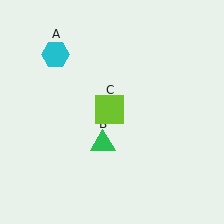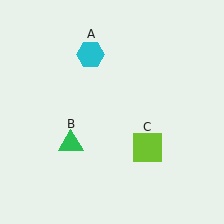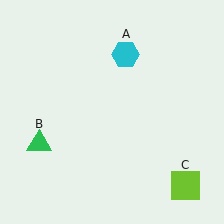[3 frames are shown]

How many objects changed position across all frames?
3 objects changed position: cyan hexagon (object A), green triangle (object B), lime square (object C).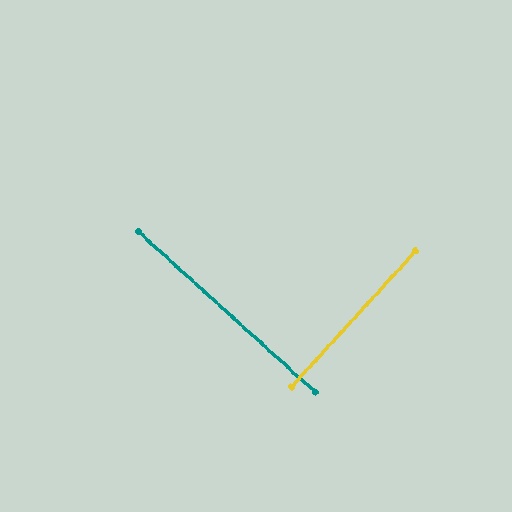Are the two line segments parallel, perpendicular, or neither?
Perpendicular — they meet at approximately 90°.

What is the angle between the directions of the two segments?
Approximately 90 degrees.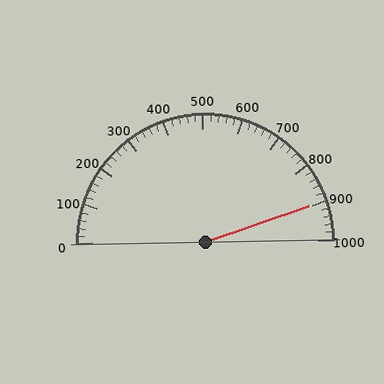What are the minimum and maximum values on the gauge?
The gauge ranges from 0 to 1000.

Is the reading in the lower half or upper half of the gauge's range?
The reading is in the upper half of the range (0 to 1000).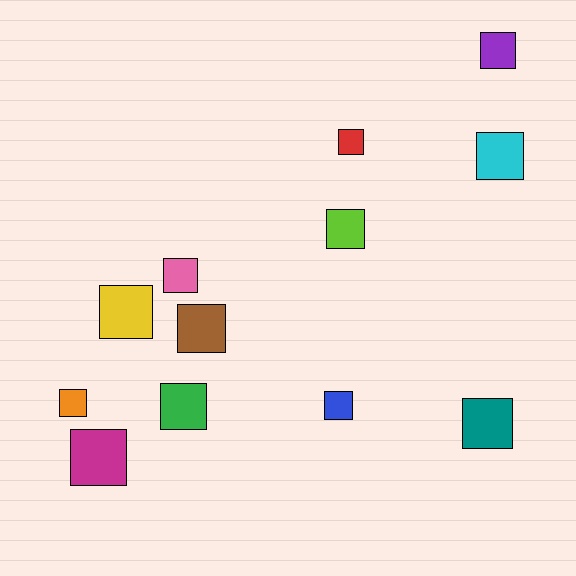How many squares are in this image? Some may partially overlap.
There are 12 squares.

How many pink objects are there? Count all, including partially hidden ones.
There is 1 pink object.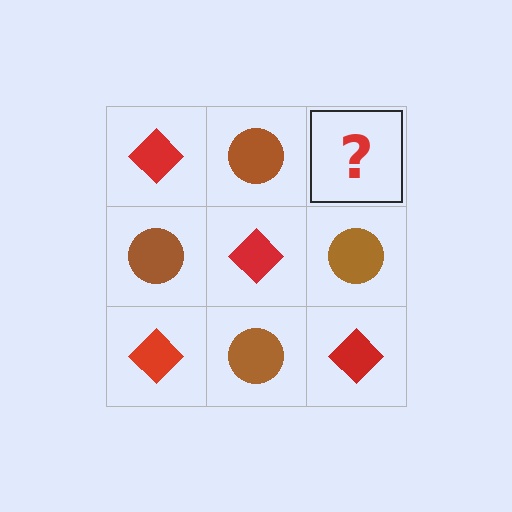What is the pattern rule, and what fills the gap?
The rule is that it alternates red diamond and brown circle in a checkerboard pattern. The gap should be filled with a red diamond.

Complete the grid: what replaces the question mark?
The question mark should be replaced with a red diamond.